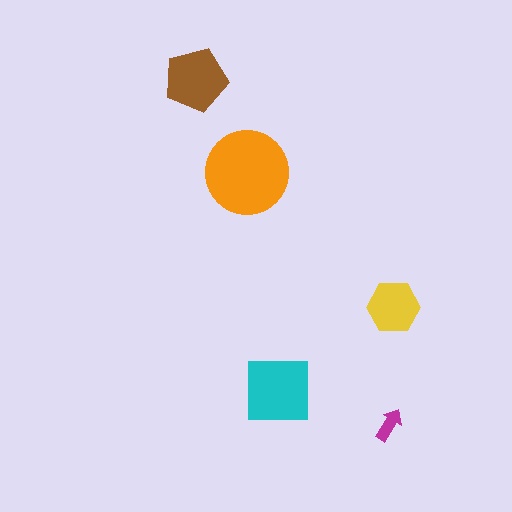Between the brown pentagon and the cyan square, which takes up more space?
The cyan square.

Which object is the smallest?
The magenta arrow.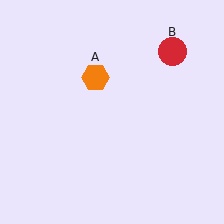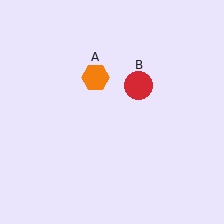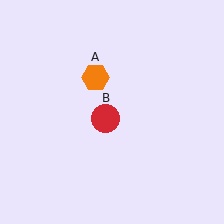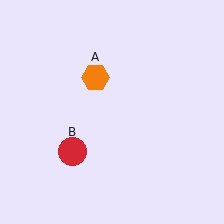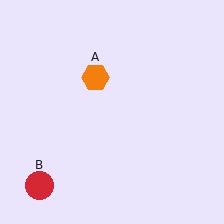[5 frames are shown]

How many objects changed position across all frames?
1 object changed position: red circle (object B).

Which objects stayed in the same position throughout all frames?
Orange hexagon (object A) remained stationary.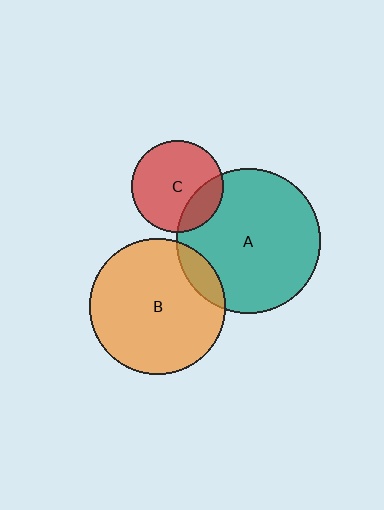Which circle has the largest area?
Circle A (teal).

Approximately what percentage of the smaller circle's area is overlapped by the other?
Approximately 10%.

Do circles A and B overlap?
Yes.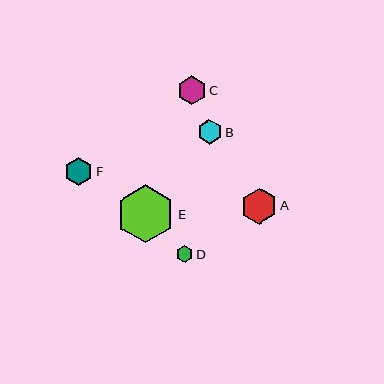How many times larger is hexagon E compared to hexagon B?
Hexagon E is approximately 2.4 times the size of hexagon B.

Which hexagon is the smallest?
Hexagon D is the smallest with a size of approximately 17 pixels.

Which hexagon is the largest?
Hexagon E is the largest with a size of approximately 58 pixels.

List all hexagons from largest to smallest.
From largest to smallest: E, A, C, F, B, D.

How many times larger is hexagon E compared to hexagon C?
Hexagon E is approximately 2.0 times the size of hexagon C.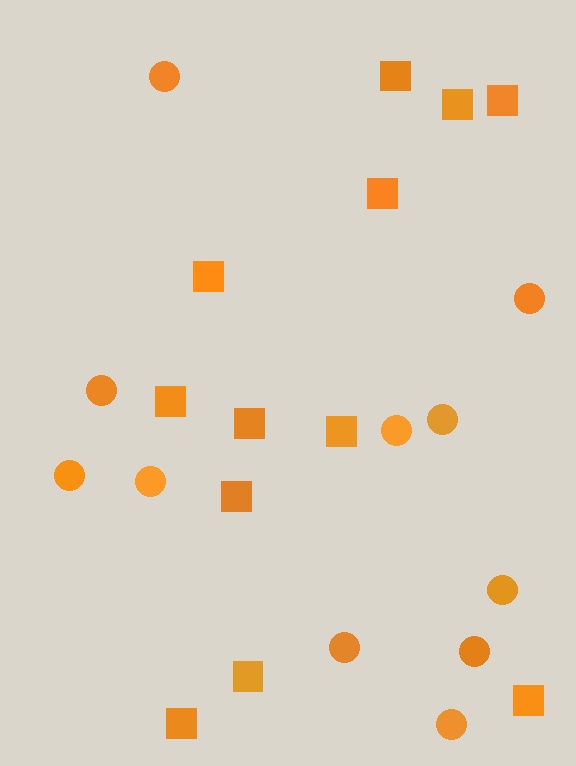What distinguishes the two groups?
There are 2 groups: one group of circles (11) and one group of squares (12).